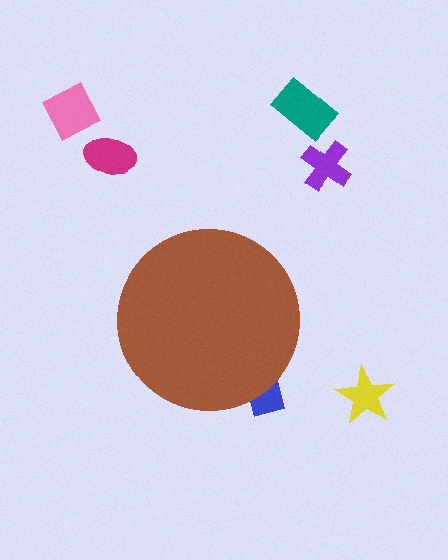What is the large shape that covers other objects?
A brown circle.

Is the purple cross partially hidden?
No, the purple cross is fully visible.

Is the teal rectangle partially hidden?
No, the teal rectangle is fully visible.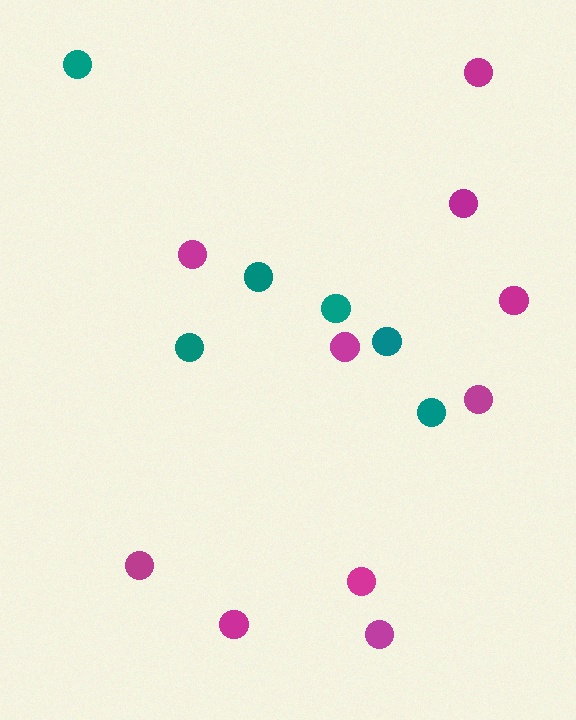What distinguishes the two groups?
There are 2 groups: one group of teal circles (6) and one group of magenta circles (10).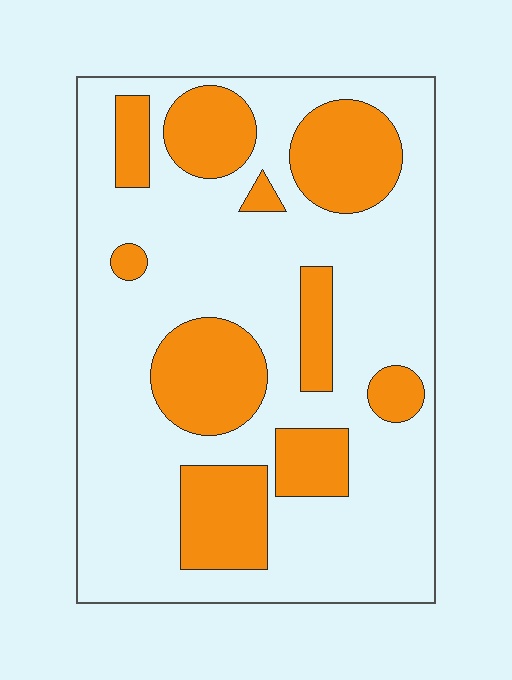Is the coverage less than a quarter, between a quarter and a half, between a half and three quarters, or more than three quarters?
Between a quarter and a half.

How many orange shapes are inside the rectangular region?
10.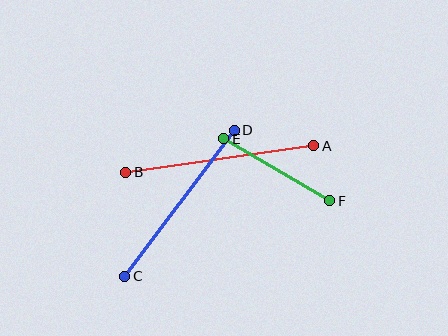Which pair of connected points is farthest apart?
Points A and B are farthest apart.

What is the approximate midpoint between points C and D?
The midpoint is at approximately (179, 203) pixels.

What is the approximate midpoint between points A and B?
The midpoint is at approximately (220, 159) pixels.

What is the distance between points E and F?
The distance is approximately 123 pixels.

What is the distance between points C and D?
The distance is approximately 182 pixels.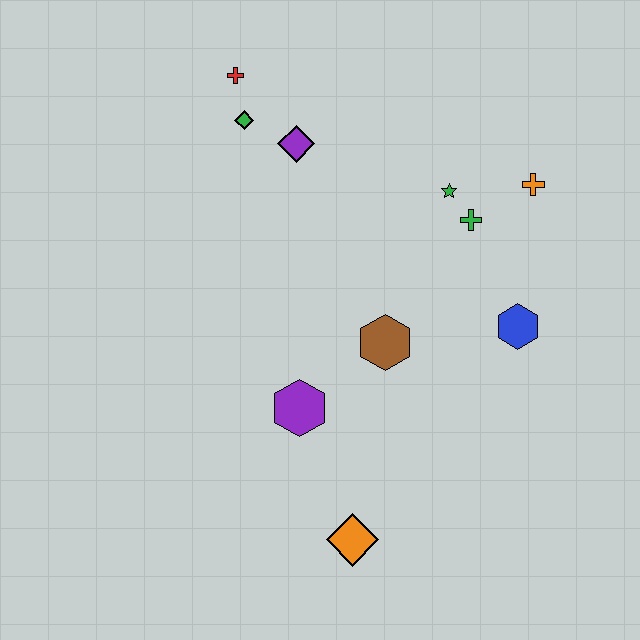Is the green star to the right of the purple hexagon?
Yes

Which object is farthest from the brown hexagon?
The red cross is farthest from the brown hexagon.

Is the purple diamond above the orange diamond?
Yes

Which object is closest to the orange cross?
The green cross is closest to the orange cross.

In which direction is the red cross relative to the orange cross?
The red cross is to the left of the orange cross.